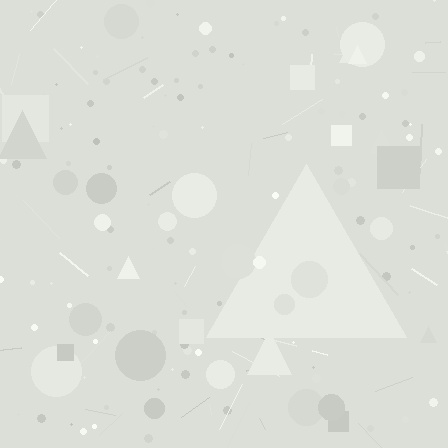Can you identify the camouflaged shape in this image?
The camouflaged shape is a triangle.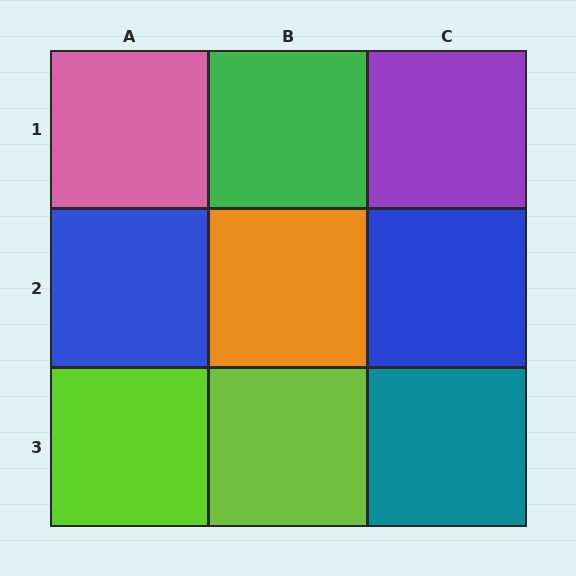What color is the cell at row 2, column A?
Blue.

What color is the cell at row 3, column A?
Lime.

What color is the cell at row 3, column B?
Lime.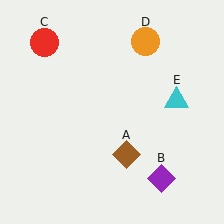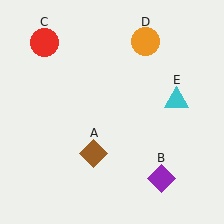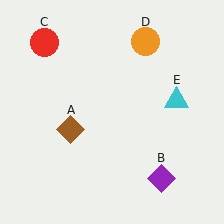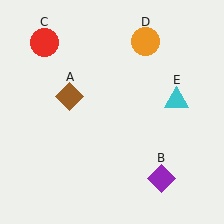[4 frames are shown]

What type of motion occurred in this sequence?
The brown diamond (object A) rotated clockwise around the center of the scene.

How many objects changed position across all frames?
1 object changed position: brown diamond (object A).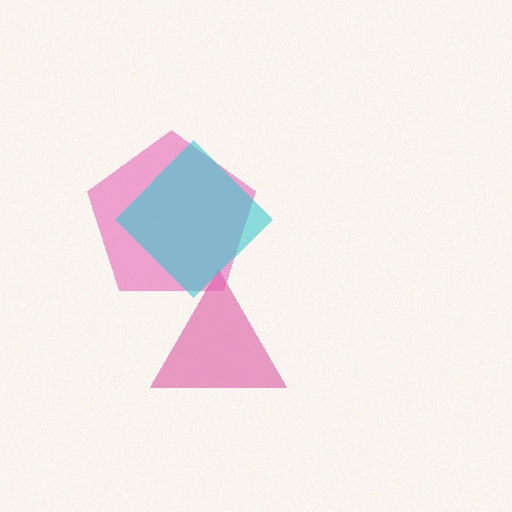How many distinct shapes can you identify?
There are 3 distinct shapes: a magenta triangle, a pink pentagon, a cyan diamond.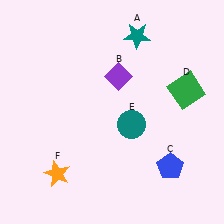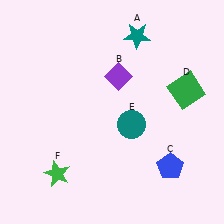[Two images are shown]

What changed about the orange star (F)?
In Image 1, F is orange. In Image 2, it changed to green.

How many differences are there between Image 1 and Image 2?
There is 1 difference between the two images.